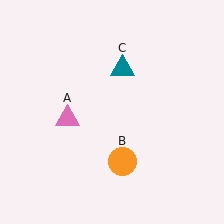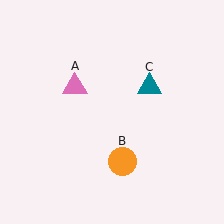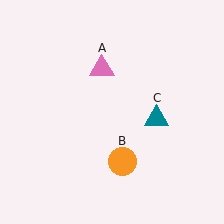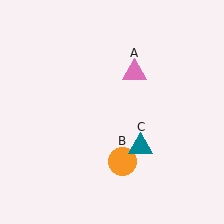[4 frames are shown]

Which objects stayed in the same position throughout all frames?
Orange circle (object B) remained stationary.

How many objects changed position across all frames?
2 objects changed position: pink triangle (object A), teal triangle (object C).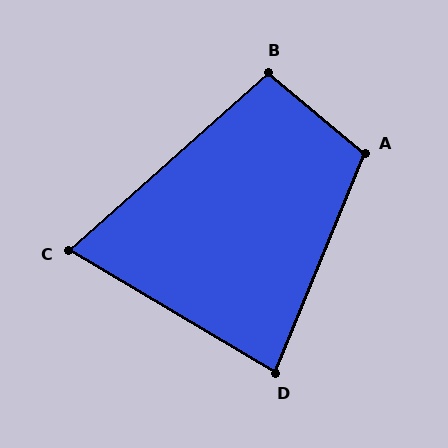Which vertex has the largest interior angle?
A, at approximately 108 degrees.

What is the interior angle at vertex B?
Approximately 98 degrees (obtuse).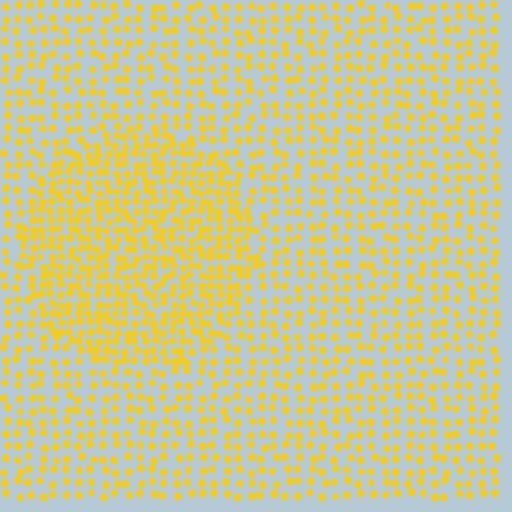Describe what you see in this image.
The image contains small yellow elements arranged at two different densities. A circle-shaped region is visible where the elements are more densely packed than the surrounding area.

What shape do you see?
I see a circle.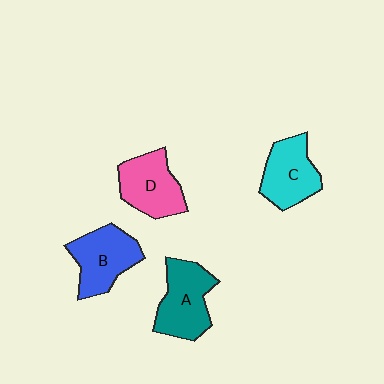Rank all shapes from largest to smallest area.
From largest to smallest: A (teal), B (blue), D (pink), C (cyan).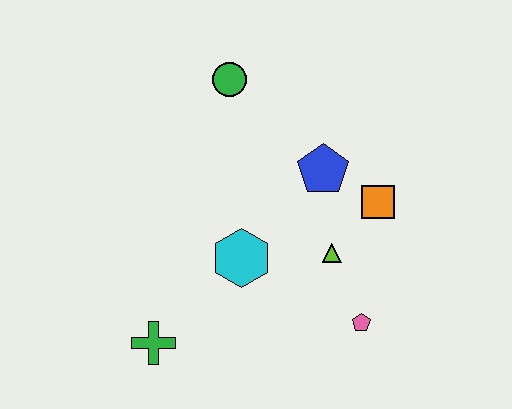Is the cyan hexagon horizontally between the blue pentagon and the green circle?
Yes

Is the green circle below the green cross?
No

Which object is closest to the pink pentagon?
The lime triangle is closest to the pink pentagon.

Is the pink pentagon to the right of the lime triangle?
Yes